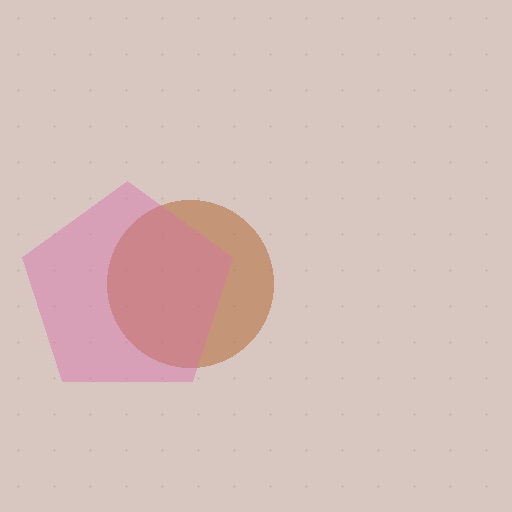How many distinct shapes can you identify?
There are 2 distinct shapes: a brown circle, a pink pentagon.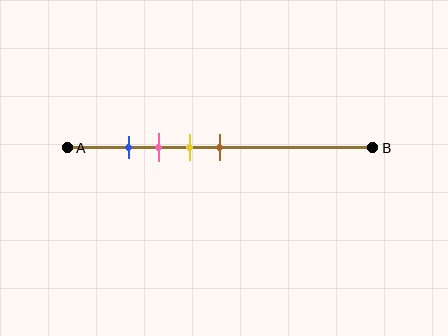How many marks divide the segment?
There are 4 marks dividing the segment.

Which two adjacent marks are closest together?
The blue and pink marks are the closest adjacent pair.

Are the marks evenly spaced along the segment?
Yes, the marks are approximately evenly spaced.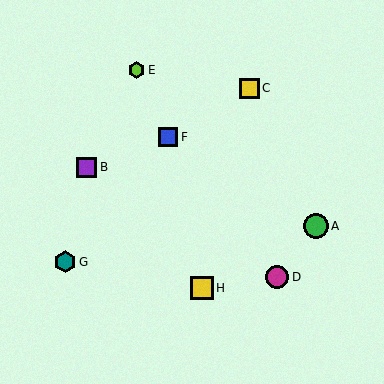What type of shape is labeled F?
Shape F is a blue square.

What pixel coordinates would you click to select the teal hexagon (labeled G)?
Click at (65, 262) to select the teal hexagon G.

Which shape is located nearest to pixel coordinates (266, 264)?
The magenta circle (labeled D) at (277, 277) is nearest to that location.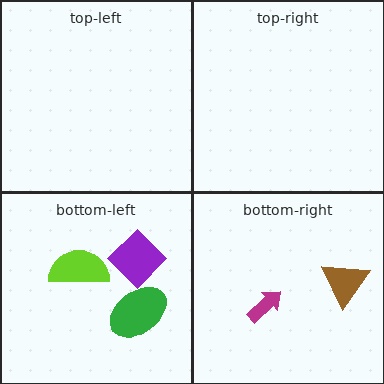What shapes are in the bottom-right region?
The magenta arrow, the brown triangle.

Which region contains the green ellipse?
The bottom-left region.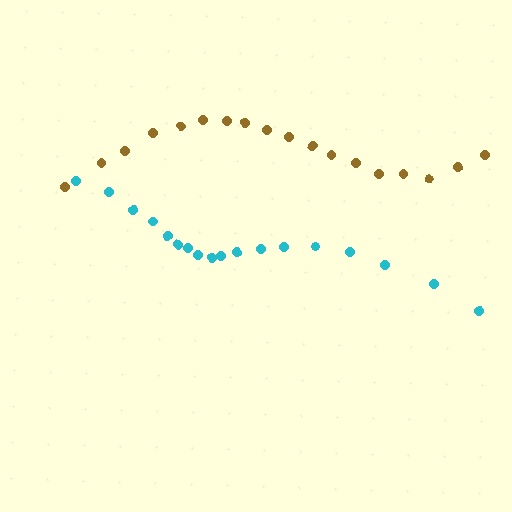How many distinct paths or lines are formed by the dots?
There are 2 distinct paths.